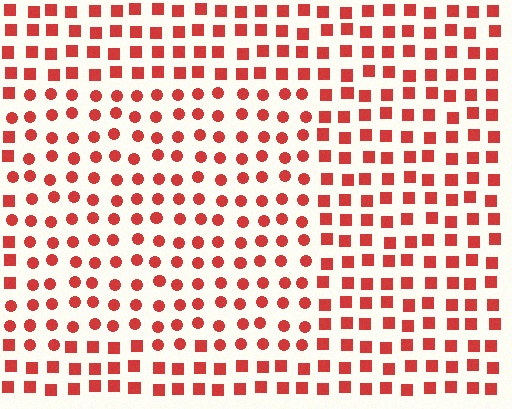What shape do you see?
I see a rectangle.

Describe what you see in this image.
The image is filled with small red elements arranged in a uniform grid. A rectangle-shaped region contains circles, while the surrounding area contains squares. The boundary is defined purely by the change in element shape.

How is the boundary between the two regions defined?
The boundary is defined by a change in element shape: circles inside vs. squares outside. All elements share the same color and spacing.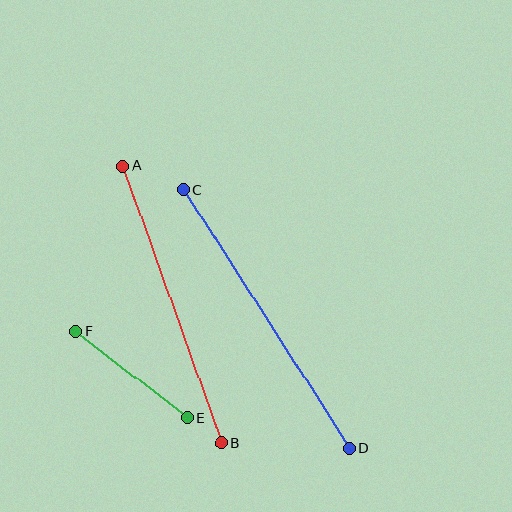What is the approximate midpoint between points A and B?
The midpoint is at approximately (172, 305) pixels.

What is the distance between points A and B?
The distance is approximately 294 pixels.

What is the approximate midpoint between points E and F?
The midpoint is at approximately (131, 375) pixels.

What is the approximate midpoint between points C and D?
The midpoint is at approximately (267, 319) pixels.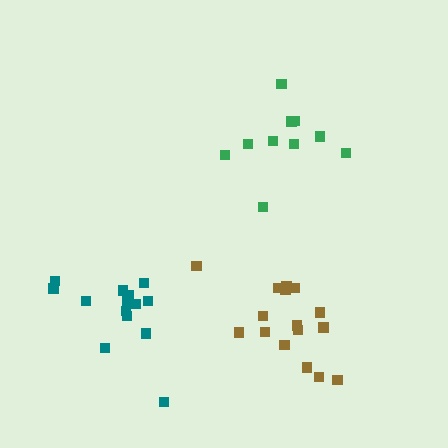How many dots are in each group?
Group 1: 14 dots, Group 2: 16 dots, Group 3: 10 dots (40 total).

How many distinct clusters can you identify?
There are 3 distinct clusters.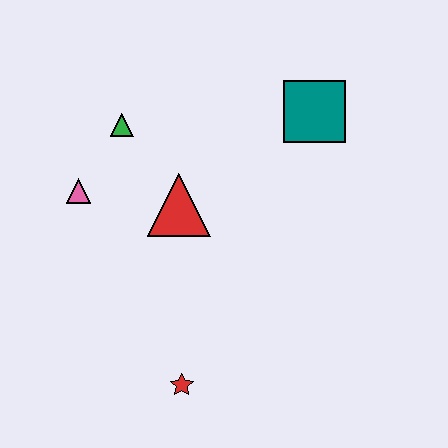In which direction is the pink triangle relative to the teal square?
The pink triangle is to the left of the teal square.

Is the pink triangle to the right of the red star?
No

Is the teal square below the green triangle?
No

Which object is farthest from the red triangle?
The red star is farthest from the red triangle.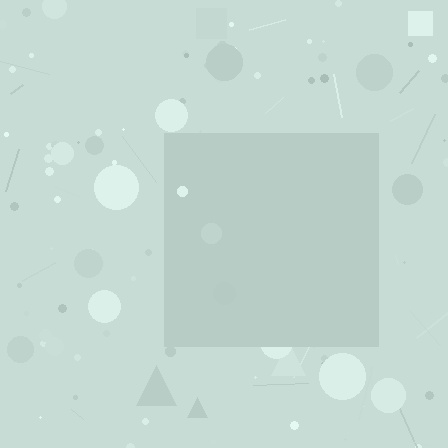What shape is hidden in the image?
A square is hidden in the image.